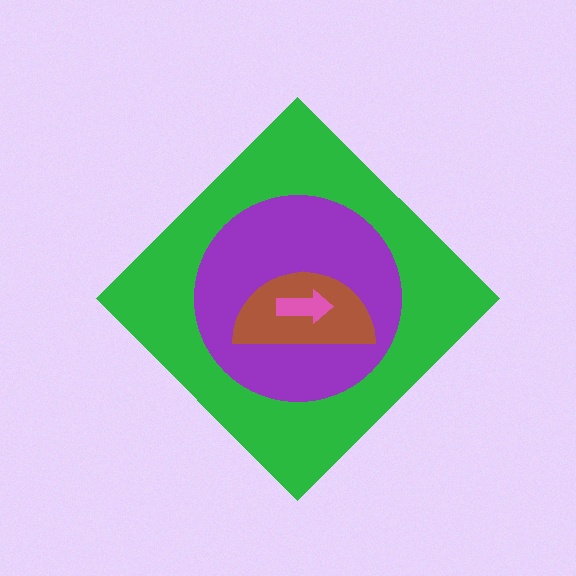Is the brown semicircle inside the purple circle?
Yes.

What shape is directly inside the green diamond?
The purple circle.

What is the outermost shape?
The green diamond.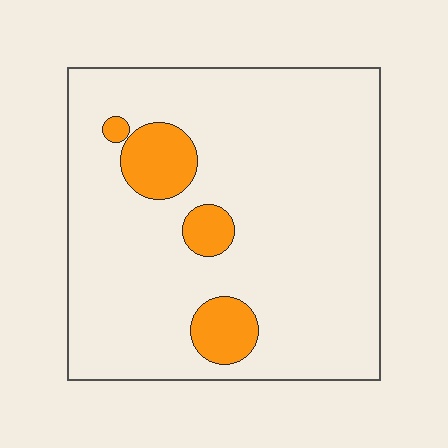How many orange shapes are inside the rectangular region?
4.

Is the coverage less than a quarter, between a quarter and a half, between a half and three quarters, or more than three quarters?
Less than a quarter.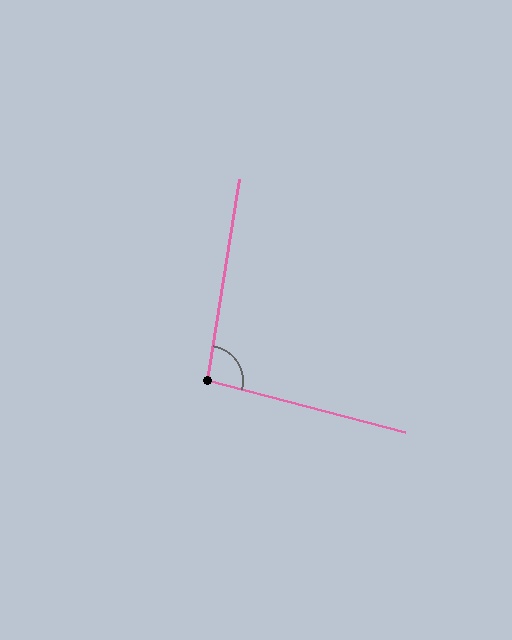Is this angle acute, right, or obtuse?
It is obtuse.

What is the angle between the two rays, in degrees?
Approximately 96 degrees.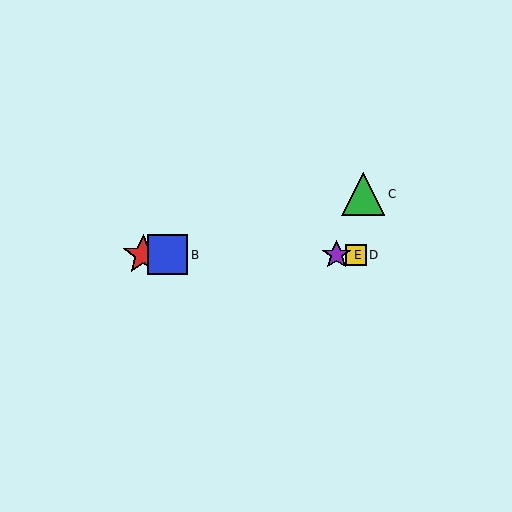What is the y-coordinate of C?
Object C is at y≈194.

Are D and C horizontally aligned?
No, D is at y≈255 and C is at y≈194.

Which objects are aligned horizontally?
Objects A, B, D, E are aligned horizontally.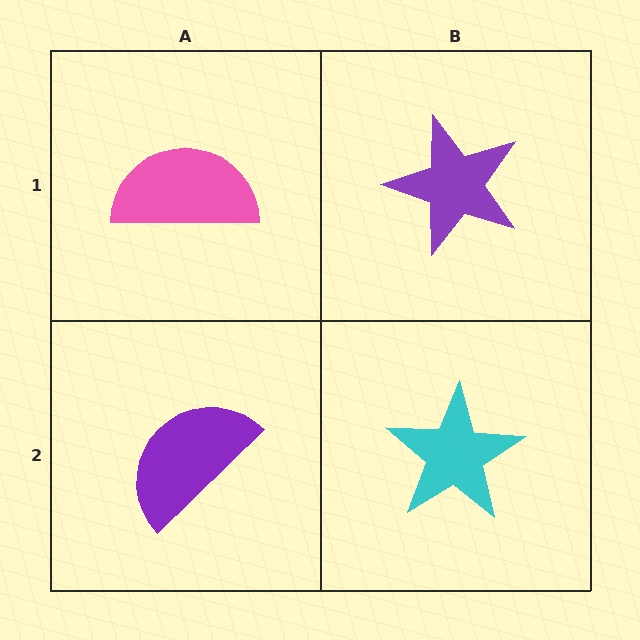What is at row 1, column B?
A purple star.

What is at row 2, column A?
A purple semicircle.